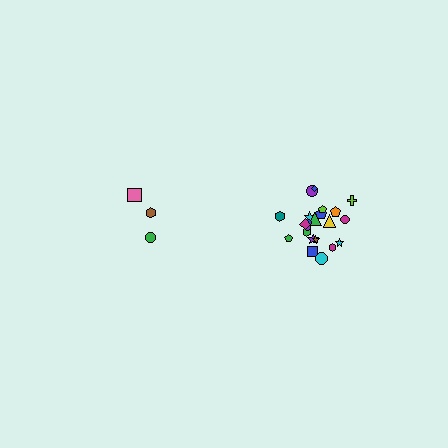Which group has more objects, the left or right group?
The right group.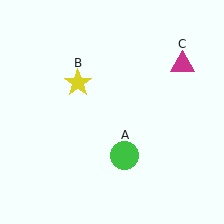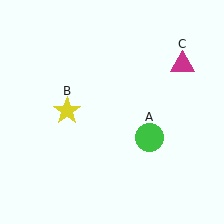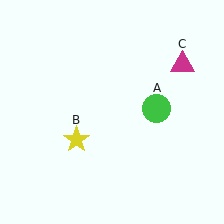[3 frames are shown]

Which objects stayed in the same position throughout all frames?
Magenta triangle (object C) remained stationary.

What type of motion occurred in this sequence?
The green circle (object A), yellow star (object B) rotated counterclockwise around the center of the scene.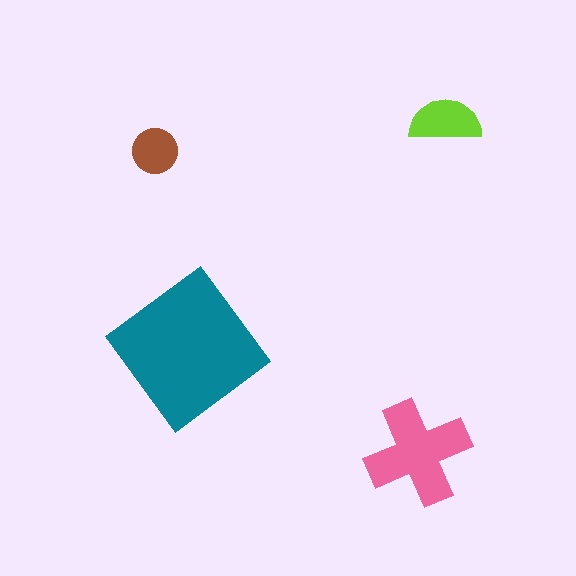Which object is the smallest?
The brown circle.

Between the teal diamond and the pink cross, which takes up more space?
The teal diamond.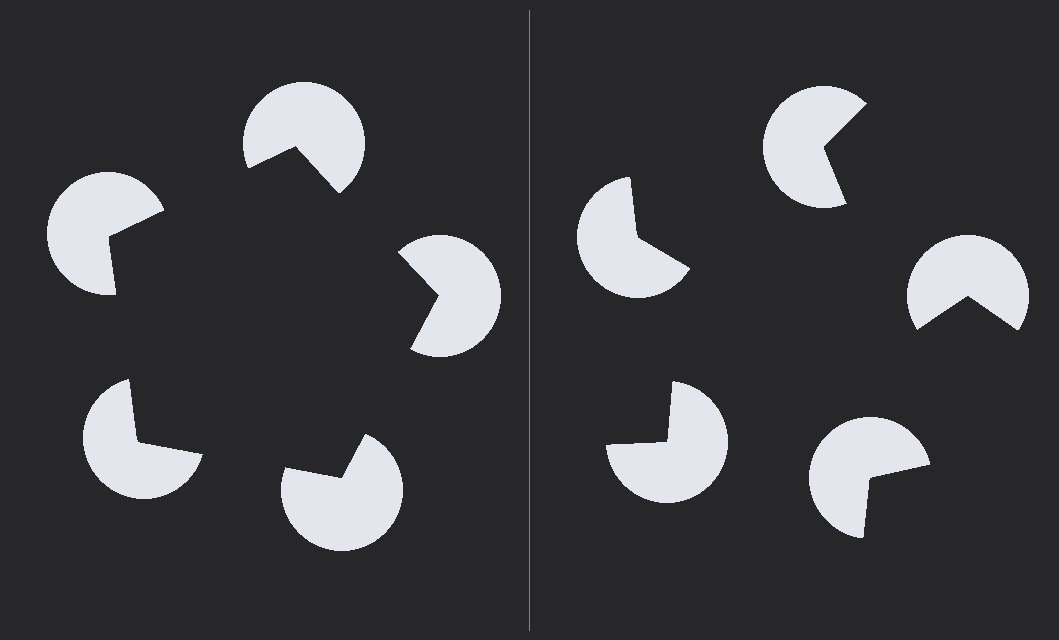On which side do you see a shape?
An illusory pentagon appears on the left side. On the right side the wedge cuts are rotated, so no coherent shape forms.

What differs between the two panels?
The pac-man discs are positioned identically on both sides; only the wedge orientations differ. On the left they align to a pentagon; on the right they are misaligned.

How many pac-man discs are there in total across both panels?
10 — 5 on each side.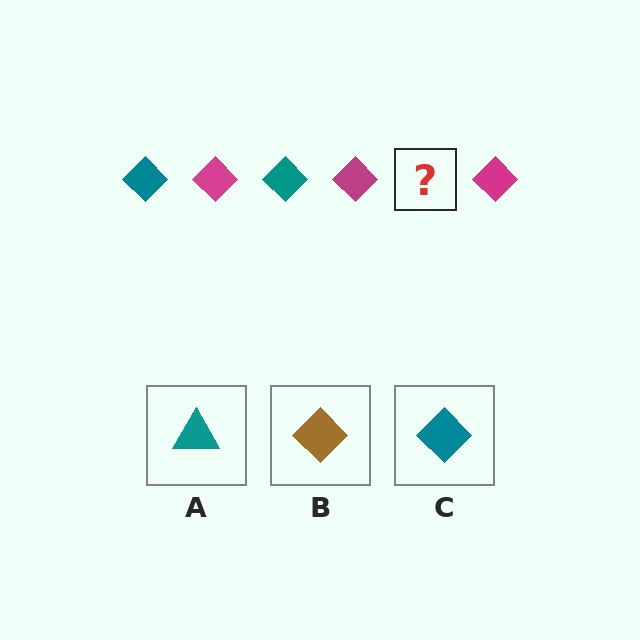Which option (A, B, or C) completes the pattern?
C.